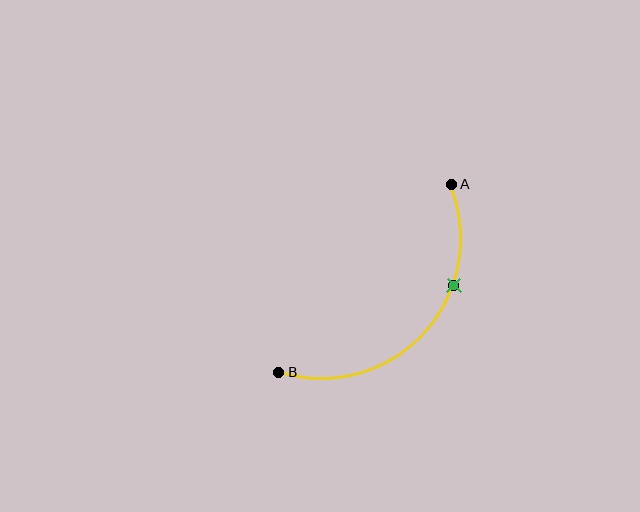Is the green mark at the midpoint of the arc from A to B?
No. The green mark lies on the arc but is closer to endpoint A. The arc midpoint would be at the point on the curve equidistant along the arc from both A and B.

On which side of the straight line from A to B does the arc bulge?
The arc bulges below and to the right of the straight line connecting A and B.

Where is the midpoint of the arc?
The arc midpoint is the point on the curve farthest from the straight line joining A and B. It sits below and to the right of that line.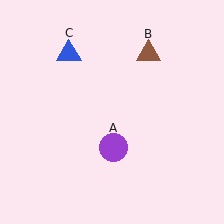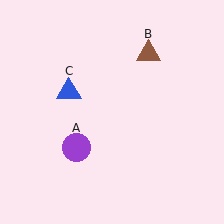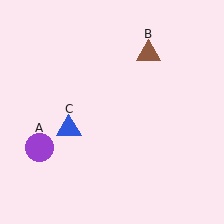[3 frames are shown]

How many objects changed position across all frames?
2 objects changed position: purple circle (object A), blue triangle (object C).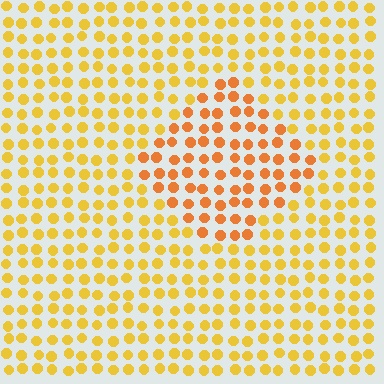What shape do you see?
I see a diamond.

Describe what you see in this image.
The image is filled with small yellow elements in a uniform arrangement. A diamond-shaped region is visible where the elements are tinted to a slightly different hue, forming a subtle color boundary.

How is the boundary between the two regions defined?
The boundary is defined purely by a slight shift in hue (about 25 degrees). Spacing, size, and orientation are identical on both sides.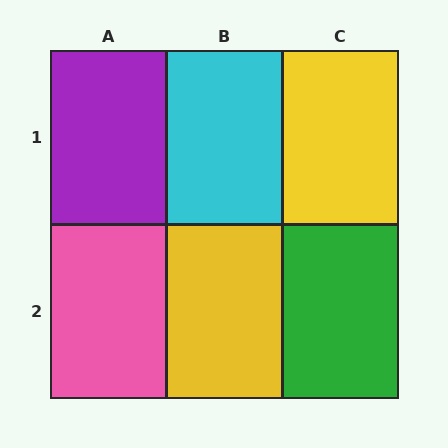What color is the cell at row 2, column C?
Green.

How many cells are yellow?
2 cells are yellow.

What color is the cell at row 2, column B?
Yellow.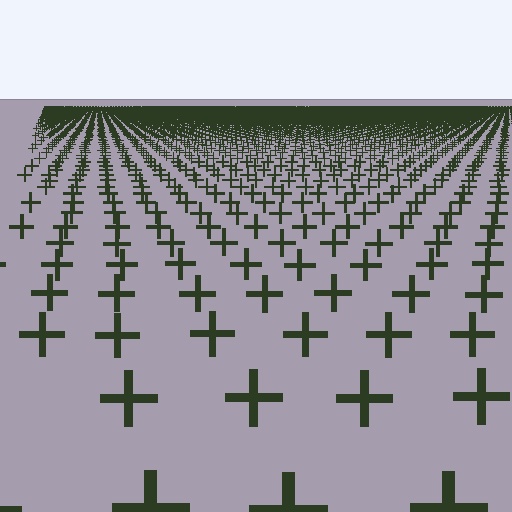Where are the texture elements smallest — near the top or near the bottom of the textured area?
Near the top.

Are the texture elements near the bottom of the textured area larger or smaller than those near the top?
Larger. Near the bottom, elements are closer to the viewer and appear at a bigger on-screen size.